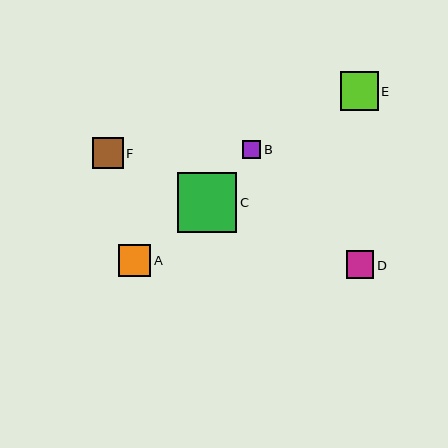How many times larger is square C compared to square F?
Square C is approximately 1.9 times the size of square F.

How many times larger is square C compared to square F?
Square C is approximately 1.9 times the size of square F.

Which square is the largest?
Square C is the largest with a size of approximately 60 pixels.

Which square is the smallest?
Square B is the smallest with a size of approximately 18 pixels.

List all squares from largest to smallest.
From largest to smallest: C, E, A, F, D, B.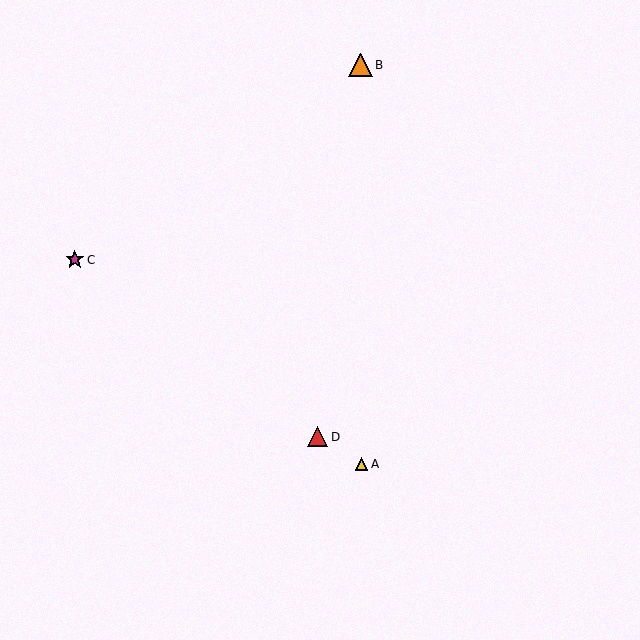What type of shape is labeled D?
Shape D is a red triangle.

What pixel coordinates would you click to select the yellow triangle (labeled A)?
Click at (362, 464) to select the yellow triangle A.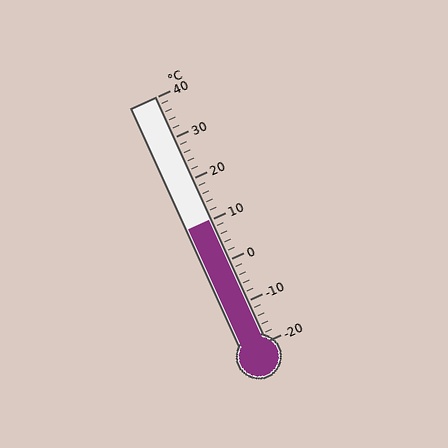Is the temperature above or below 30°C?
The temperature is below 30°C.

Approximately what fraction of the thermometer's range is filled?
The thermometer is filled to approximately 50% of its range.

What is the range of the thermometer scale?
The thermometer scale ranges from -20°C to 40°C.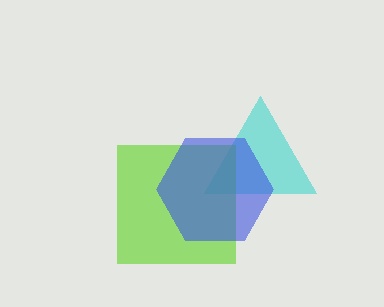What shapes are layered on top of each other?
The layered shapes are: a cyan triangle, a lime square, a blue hexagon.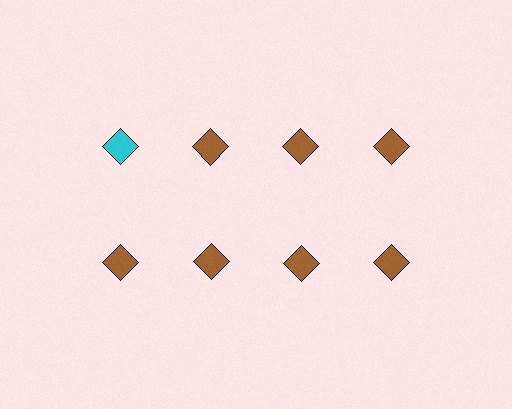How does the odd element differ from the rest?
It has a different color: cyan instead of brown.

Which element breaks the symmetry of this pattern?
The cyan diamond in the top row, leftmost column breaks the symmetry. All other shapes are brown diamonds.